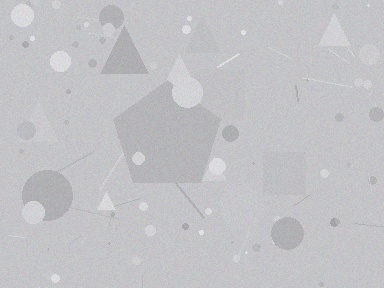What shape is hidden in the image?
A pentagon is hidden in the image.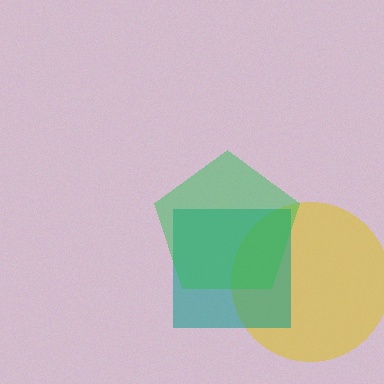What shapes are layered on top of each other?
The layered shapes are: a yellow circle, a teal square, a green pentagon.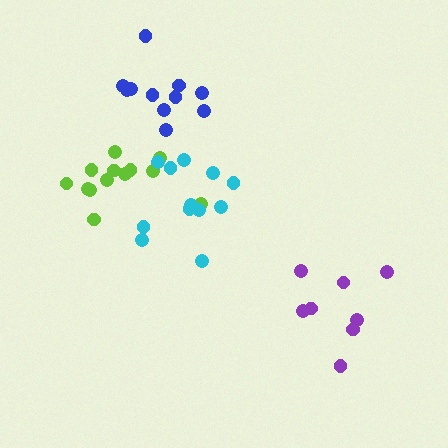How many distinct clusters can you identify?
There are 4 distinct clusters.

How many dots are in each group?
Group 1: 13 dots, Group 2: 8 dots, Group 3: 12 dots, Group 4: 11 dots (44 total).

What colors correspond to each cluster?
The clusters are colored: lime, purple, cyan, blue.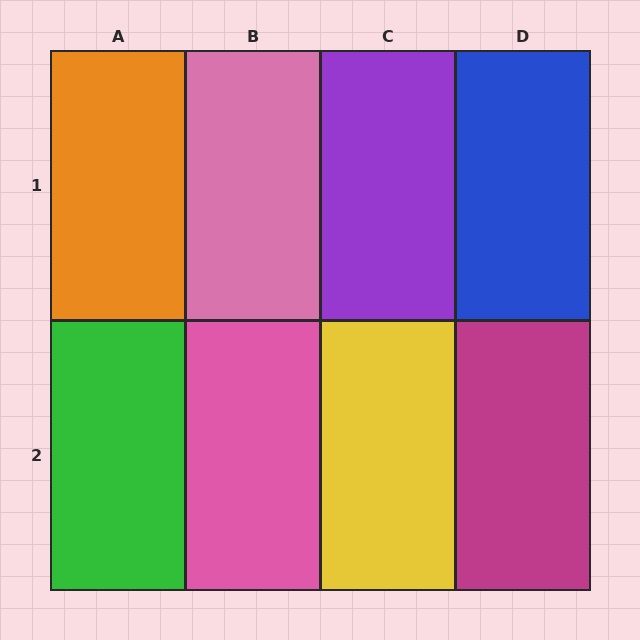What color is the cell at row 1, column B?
Pink.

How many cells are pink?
2 cells are pink.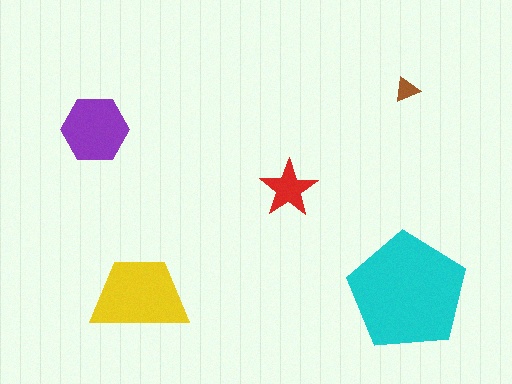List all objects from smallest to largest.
The brown triangle, the red star, the purple hexagon, the yellow trapezoid, the cyan pentagon.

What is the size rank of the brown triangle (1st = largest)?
5th.